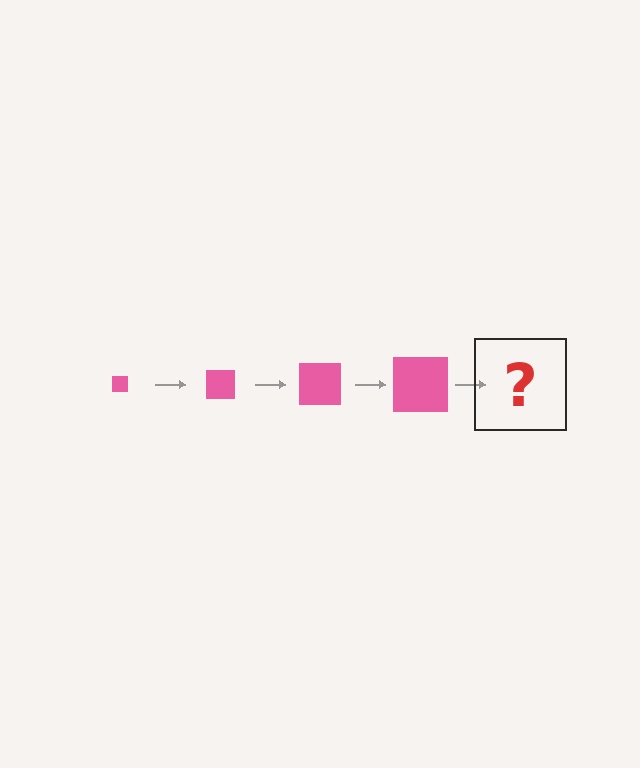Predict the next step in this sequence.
The next step is a pink square, larger than the previous one.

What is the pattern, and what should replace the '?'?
The pattern is that the square gets progressively larger each step. The '?' should be a pink square, larger than the previous one.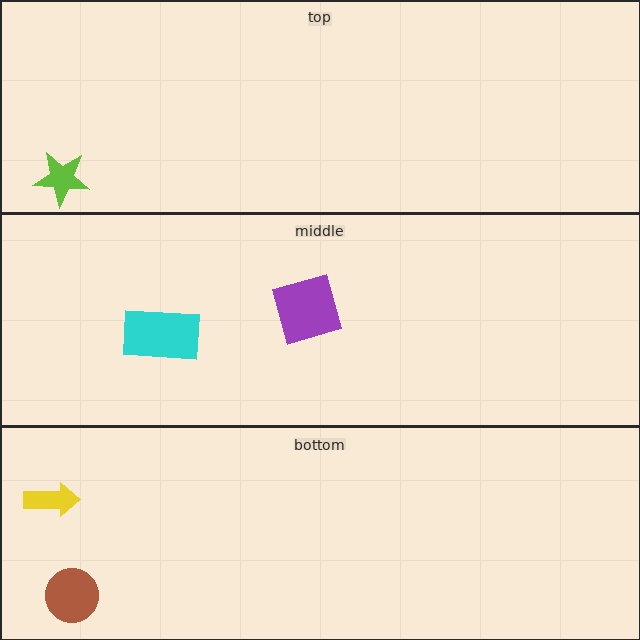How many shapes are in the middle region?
2.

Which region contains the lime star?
The top region.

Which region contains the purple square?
The middle region.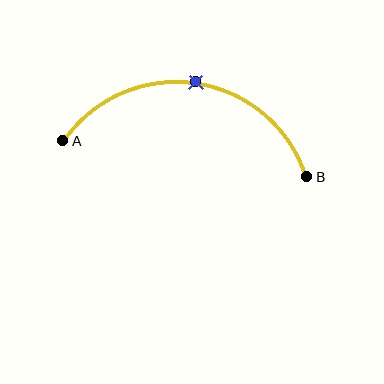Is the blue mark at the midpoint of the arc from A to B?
Yes. The blue mark lies on the arc at equal arc-length from both A and B — it is the arc midpoint.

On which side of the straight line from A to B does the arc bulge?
The arc bulges above the straight line connecting A and B.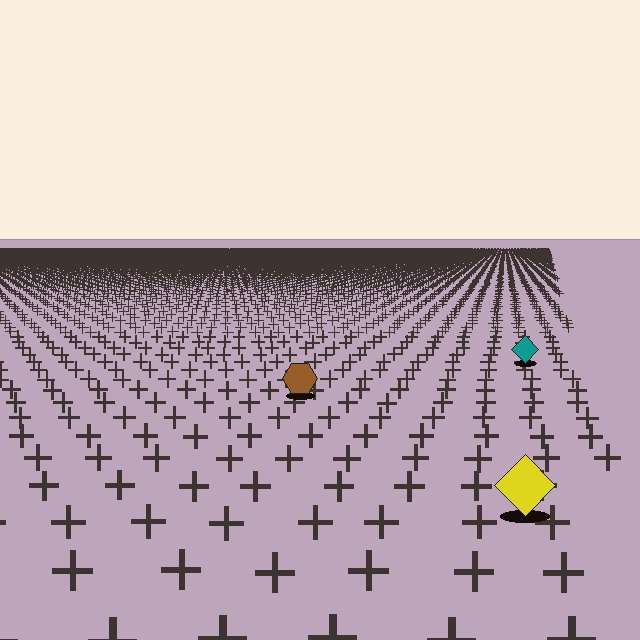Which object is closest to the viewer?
The yellow diamond is closest. The texture marks near it are larger and more spread out.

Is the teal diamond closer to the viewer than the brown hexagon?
No. The brown hexagon is closer — you can tell from the texture gradient: the ground texture is coarser near it.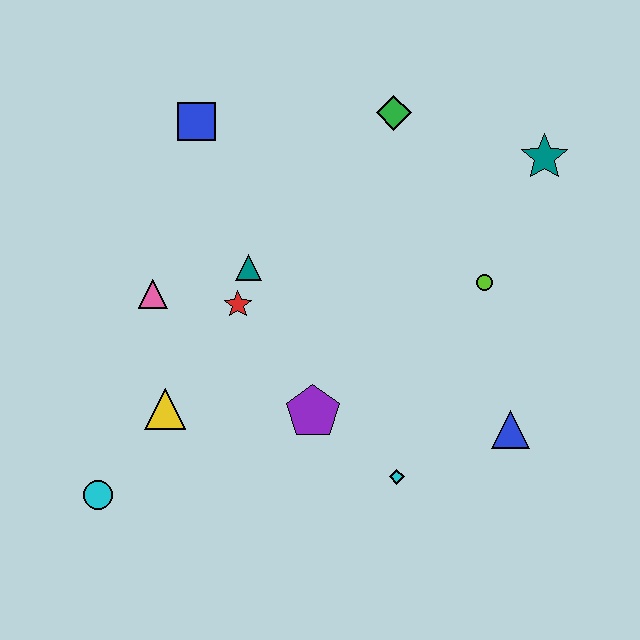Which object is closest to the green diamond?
The teal star is closest to the green diamond.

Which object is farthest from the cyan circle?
The teal star is farthest from the cyan circle.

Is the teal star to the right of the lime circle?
Yes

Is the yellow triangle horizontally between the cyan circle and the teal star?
Yes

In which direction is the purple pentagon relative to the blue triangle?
The purple pentagon is to the left of the blue triangle.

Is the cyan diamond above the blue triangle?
No